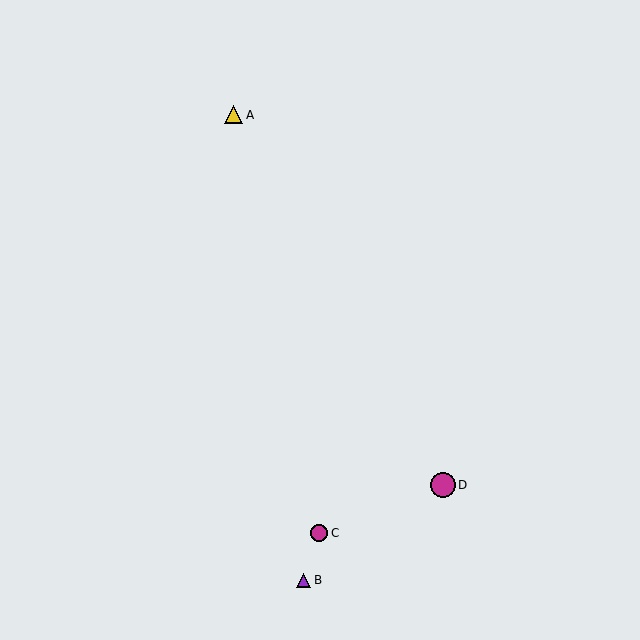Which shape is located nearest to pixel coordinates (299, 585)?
The purple triangle (labeled B) at (304, 580) is nearest to that location.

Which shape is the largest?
The magenta circle (labeled D) is the largest.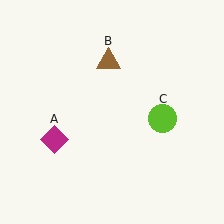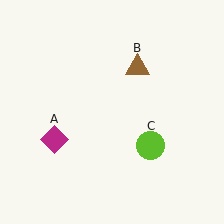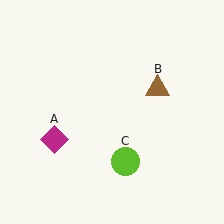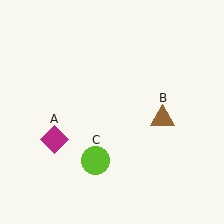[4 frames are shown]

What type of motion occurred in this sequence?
The brown triangle (object B), lime circle (object C) rotated clockwise around the center of the scene.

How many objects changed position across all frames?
2 objects changed position: brown triangle (object B), lime circle (object C).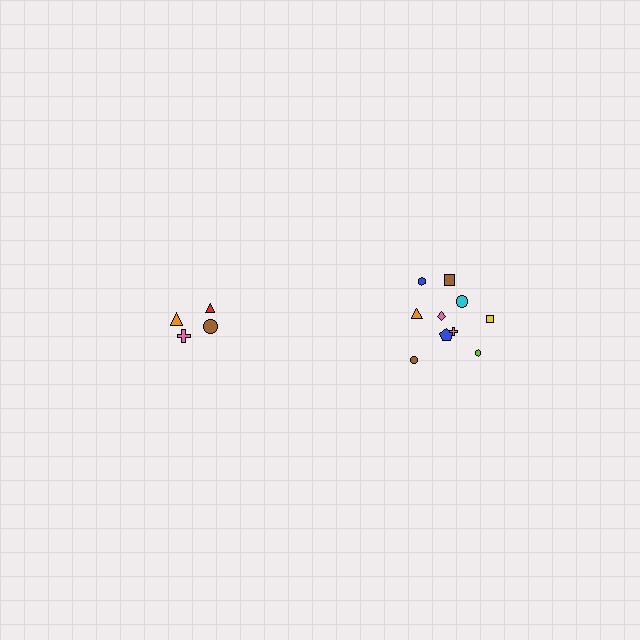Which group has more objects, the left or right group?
The right group.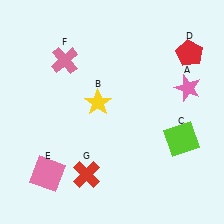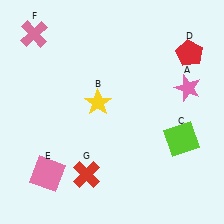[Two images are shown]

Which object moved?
The pink cross (F) moved left.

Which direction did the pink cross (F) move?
The pink cross (F) moved left.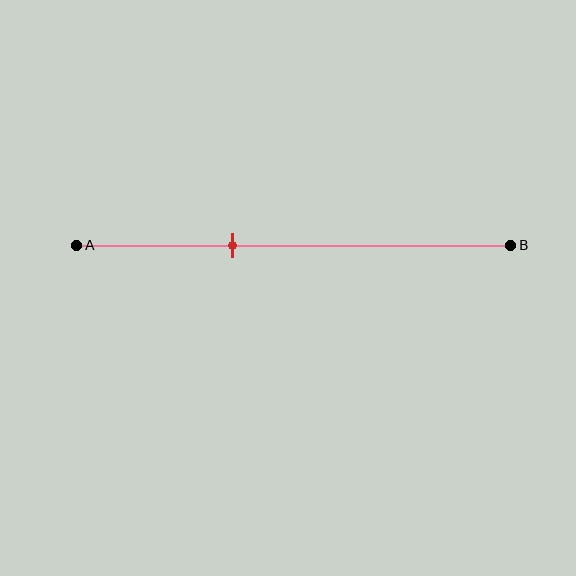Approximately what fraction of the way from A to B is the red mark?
The red mark is approximately 35% of the way from A to B.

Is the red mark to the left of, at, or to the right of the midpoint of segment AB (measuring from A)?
The red mark is to the left of the midpoint of segment AB.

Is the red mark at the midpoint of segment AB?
No, the mark is at about 35% from A, not at the 50% midpoint.